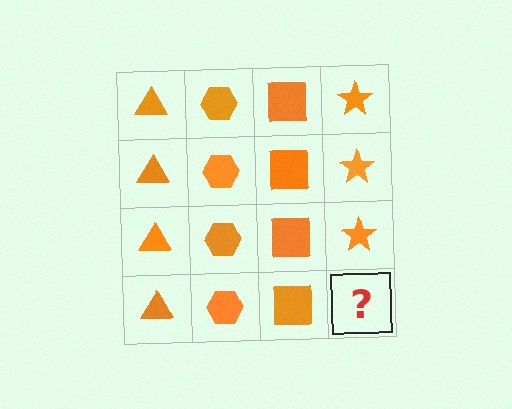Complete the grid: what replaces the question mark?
The question mark should be replaced with an orange star.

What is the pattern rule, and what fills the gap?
The rule is that each column has a consistent shape. The gap should be filled with an orange star.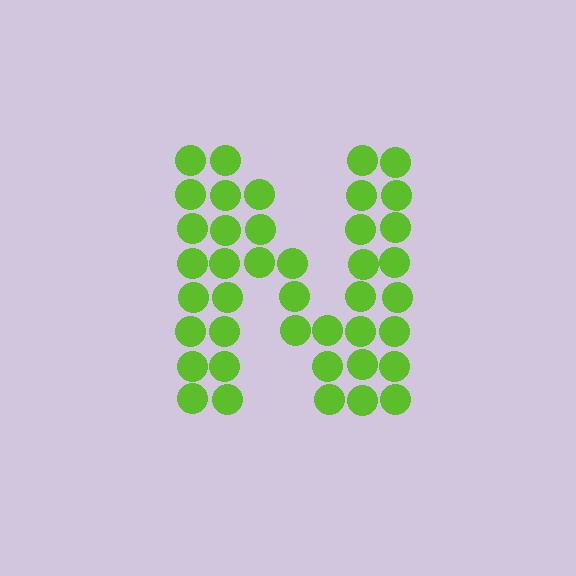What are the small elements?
The small elements are circles.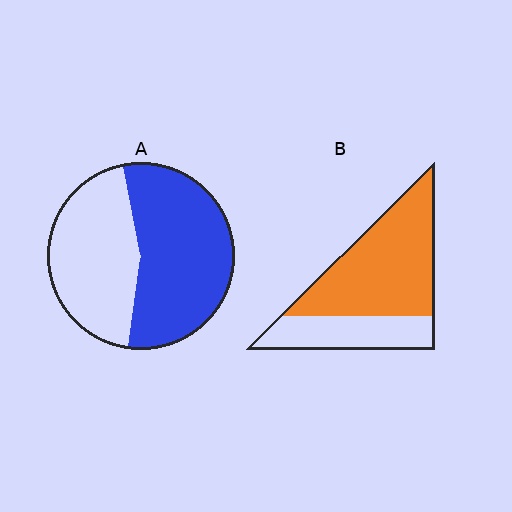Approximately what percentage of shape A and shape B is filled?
A is approximately 55% and B is approximately 65%.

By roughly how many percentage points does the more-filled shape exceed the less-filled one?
By roughly 10 percentage points (B over A).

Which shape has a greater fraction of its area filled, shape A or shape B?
Shape B.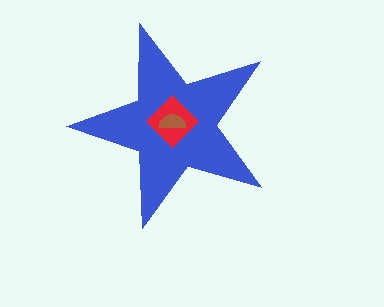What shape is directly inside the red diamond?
The brown semicircle.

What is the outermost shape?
The blue star.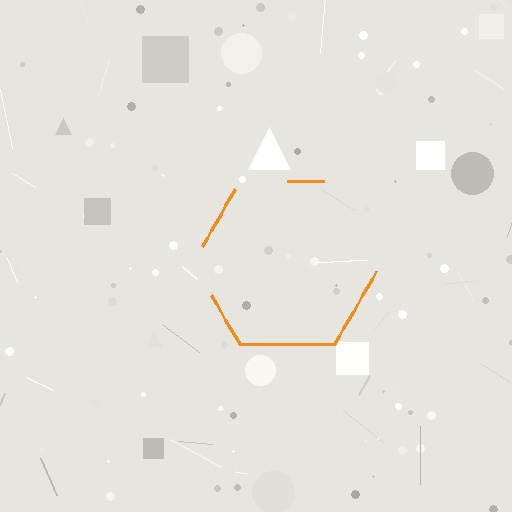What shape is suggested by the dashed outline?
The dashed outline suggests a hexagon.